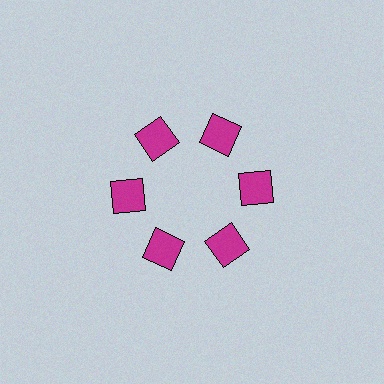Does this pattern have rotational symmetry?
Yes, this pattern has 6-fold rotational symmetry. It looks the same after rotating 60 degrees around the center.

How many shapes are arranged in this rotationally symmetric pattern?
There are 6 shapes, arranged in 6 groups of 1.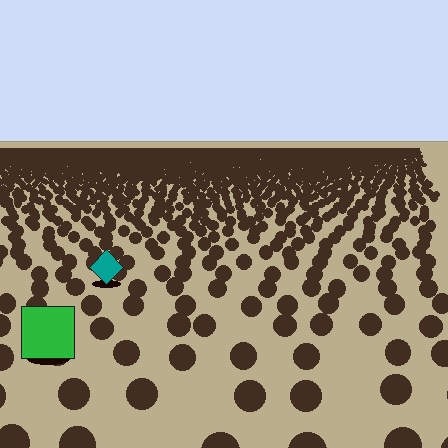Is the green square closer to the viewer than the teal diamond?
Yes. The green square is closer — you can tell from the texture gradient: the ground texture is coarser near it.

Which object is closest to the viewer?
The green square is closest. The texture marks near it are larger and more spread out.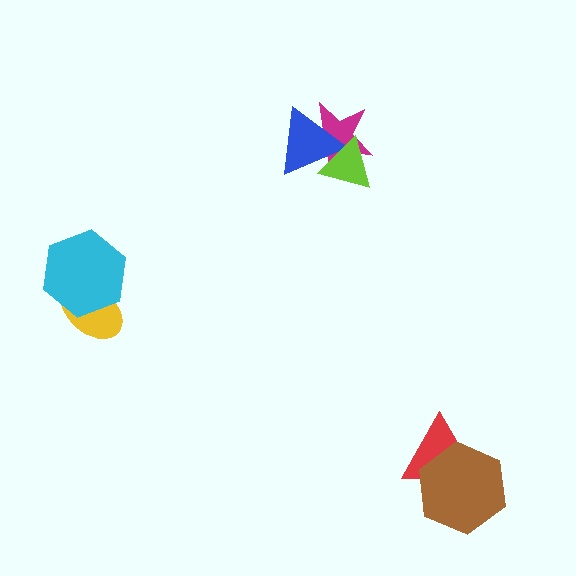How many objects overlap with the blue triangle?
2 objects overlap with the blue triangle.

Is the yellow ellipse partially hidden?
Yes, it is partially covered by another shape.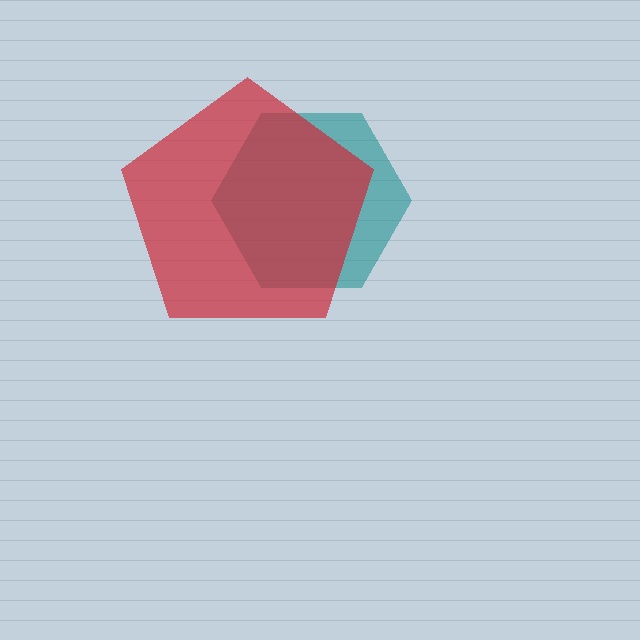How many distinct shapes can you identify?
There are 2 distinct shapes: a teal hexagon, a red pentagon.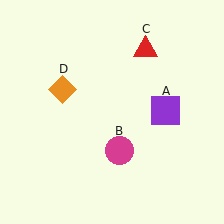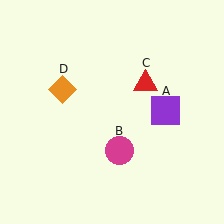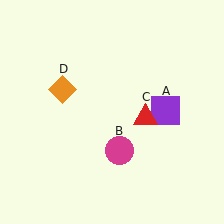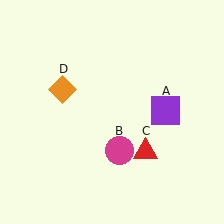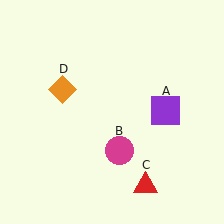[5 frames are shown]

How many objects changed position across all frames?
1 object changed position: red triangle (object C).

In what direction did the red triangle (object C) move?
The red triangle (object C) moved down.